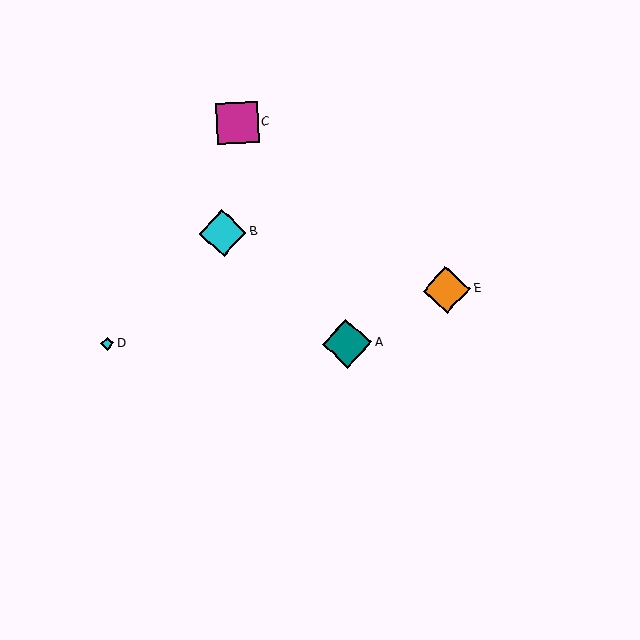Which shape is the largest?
The teal diamond (labeled A) is the largest.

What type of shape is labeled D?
Shape D is a cyan diamond.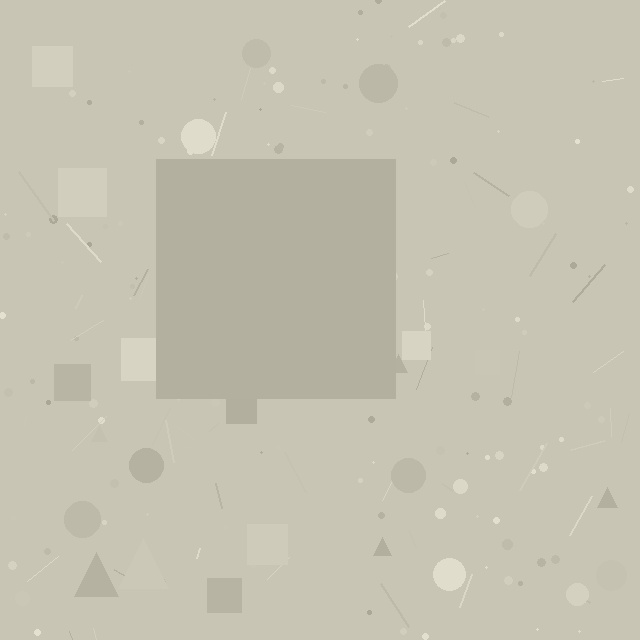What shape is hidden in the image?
A square is hidden in the image.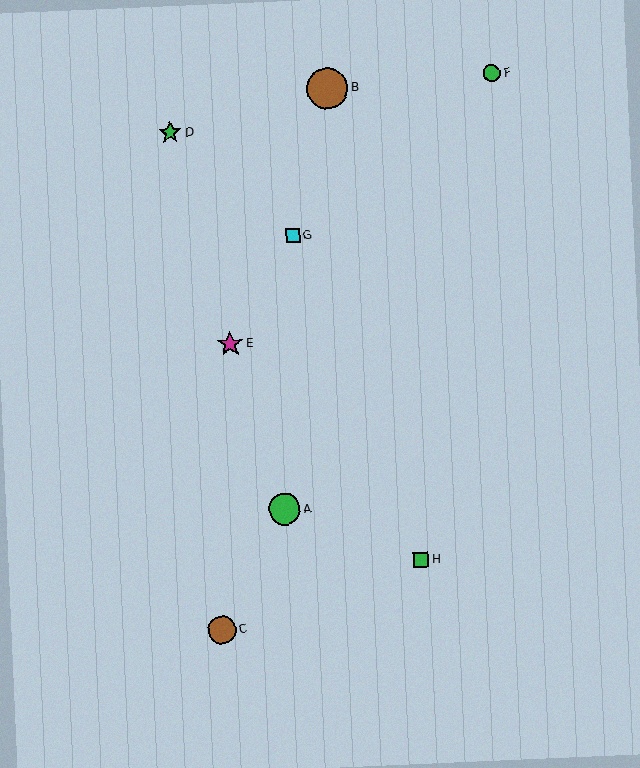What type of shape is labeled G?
Shape G is a cyan square.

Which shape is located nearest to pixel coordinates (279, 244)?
The cyan square (labeled G) at (293, 236) is nearest to that location.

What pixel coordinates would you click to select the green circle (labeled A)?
Click at (284, 510) to select the green circle A.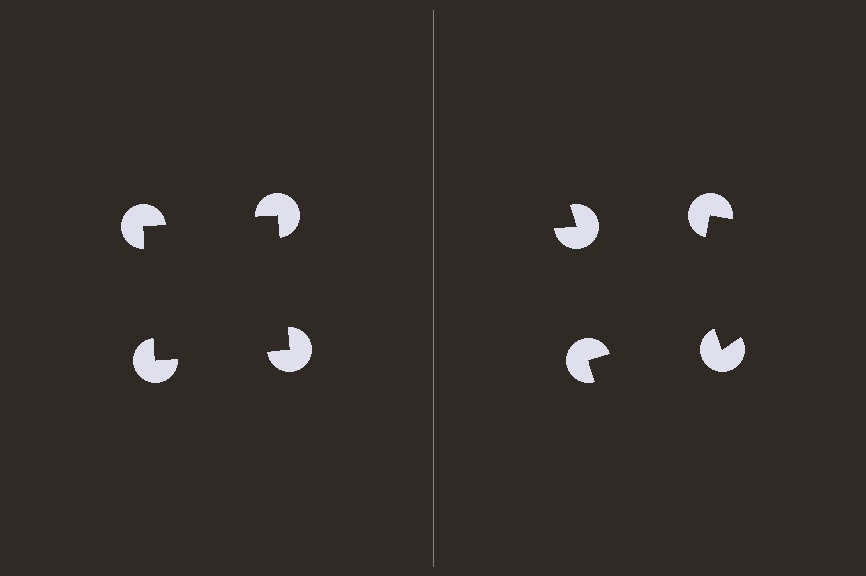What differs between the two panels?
The pac-man discs are positioned identically on both sides; only the wedge orientations differ. On the left they align to a square; on the right they are misaligned.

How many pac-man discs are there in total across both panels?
8 — 4 on each side.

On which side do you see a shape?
An illusory square appears on the left side. On the right side the wedge cuts are rotated, so no coherent shape forms.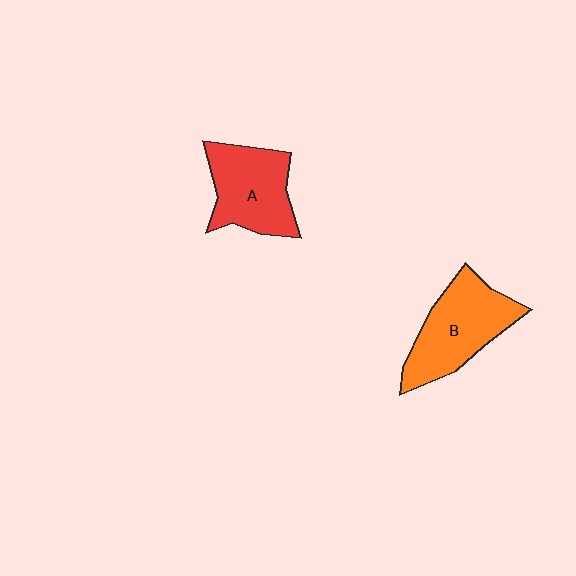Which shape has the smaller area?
Shape A (red).